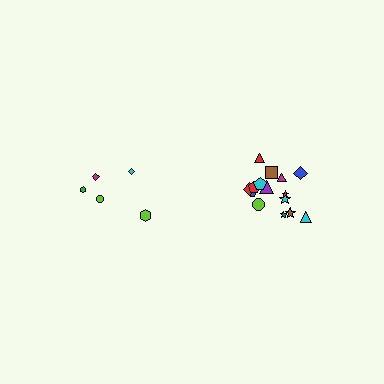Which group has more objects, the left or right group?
The right group.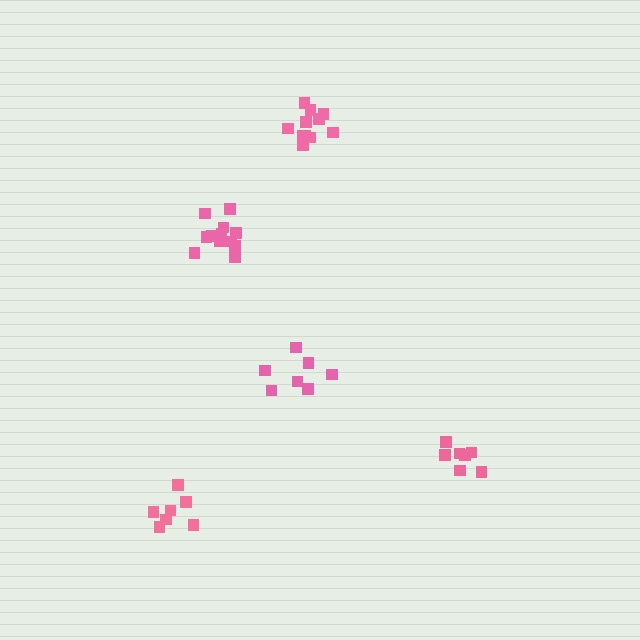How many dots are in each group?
Group 1: 7 dots, Group 2: 12 dots, Group 3: 7 dots, Group 4: 7 dots, Group 5: 11 dots (44 total).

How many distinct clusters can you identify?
There are 5 distinct clusters.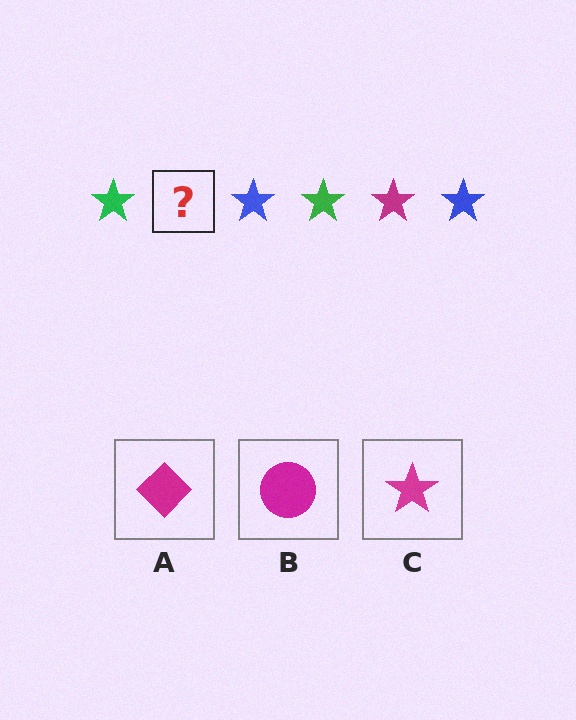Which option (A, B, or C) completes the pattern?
C.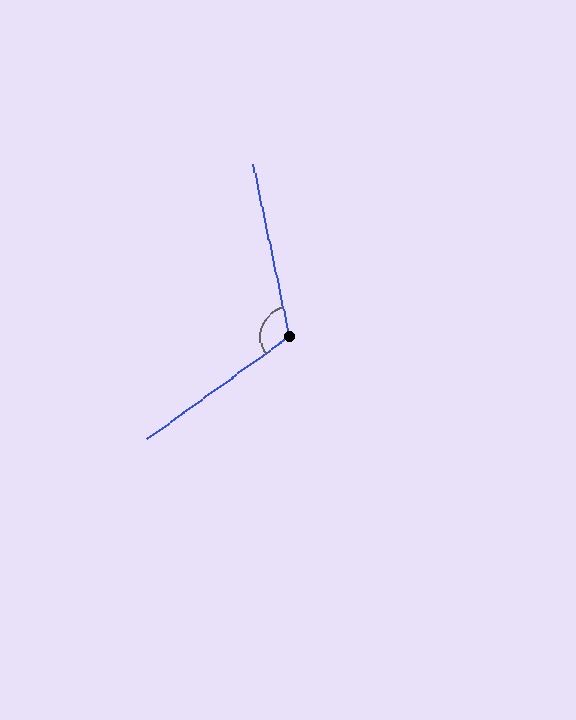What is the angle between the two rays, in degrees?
Approximately 114 degrees.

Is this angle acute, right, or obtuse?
It is obtuse.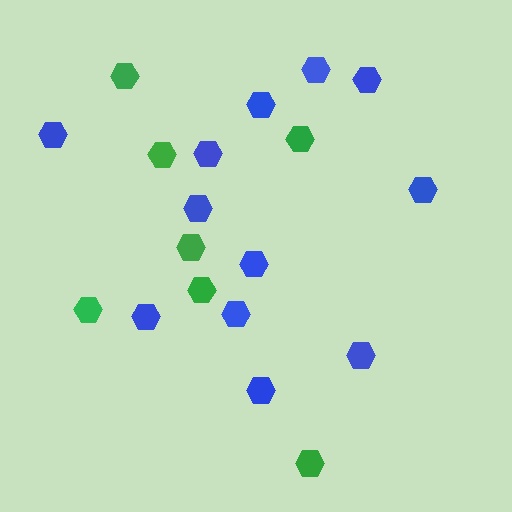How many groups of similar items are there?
There are 2 groups: one group of blue hexagons (12) and one group of green hexagons (7).